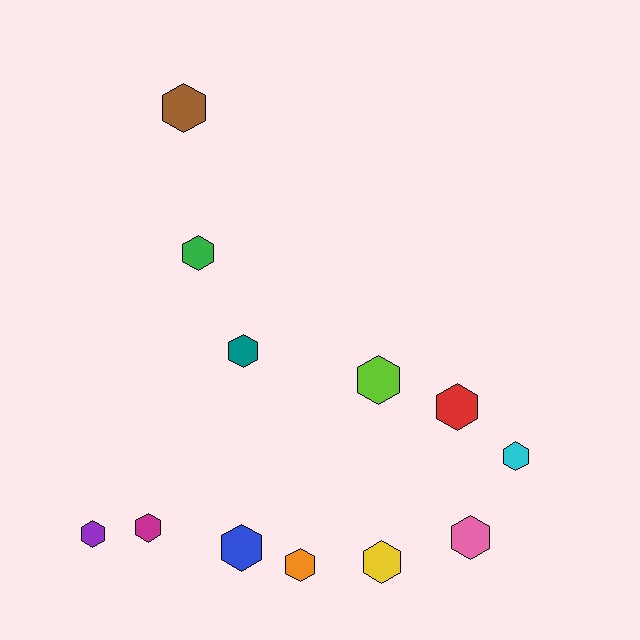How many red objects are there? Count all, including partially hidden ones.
There is 1 red object.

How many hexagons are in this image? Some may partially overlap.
There are 12 hexagons.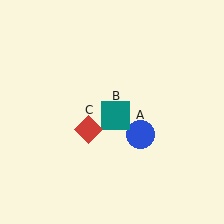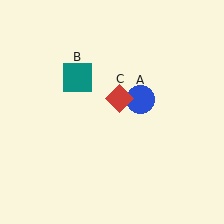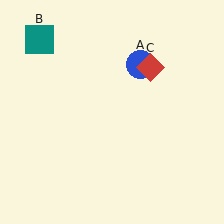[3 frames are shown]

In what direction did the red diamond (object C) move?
The red diamond (object C) moved up and to the right.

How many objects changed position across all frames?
3 objects changed position: blue circle (object A), teal square (object B), red diamond (object C).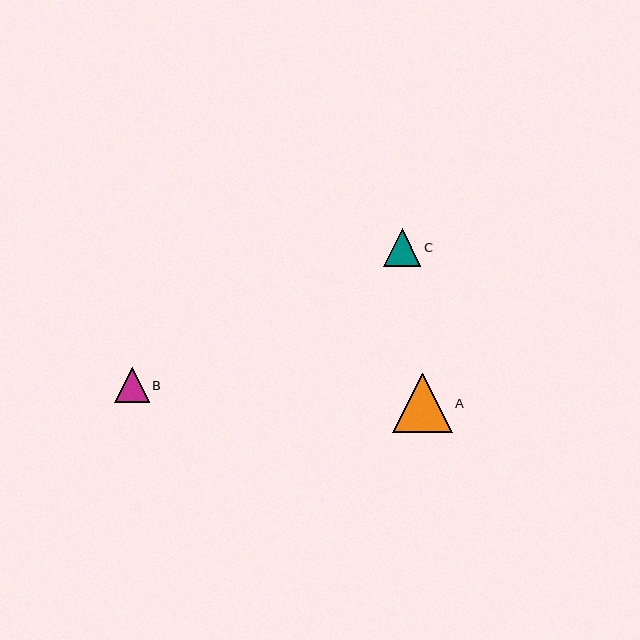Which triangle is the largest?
Triangle A is the largest with a size of approximately 59 pixels.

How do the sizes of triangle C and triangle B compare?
Triangle C and triangle B are approximately the same size.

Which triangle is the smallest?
Triangle B is the smallest with a size of approximately 34 pixels.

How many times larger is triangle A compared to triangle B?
Triangle A is approximately 1.7 times the size of triangle B.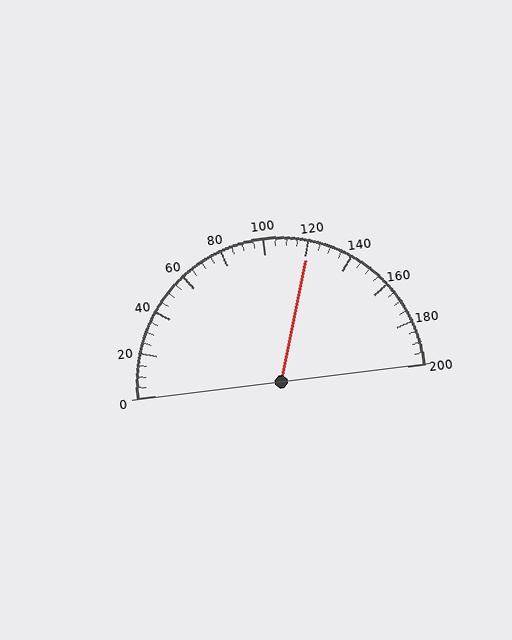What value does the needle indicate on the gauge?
The needle indicates approximately 120.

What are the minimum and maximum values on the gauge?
The gauge ranges from 0 to 200.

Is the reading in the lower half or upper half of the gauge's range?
The reading is in the upper half of the range (0 to 200).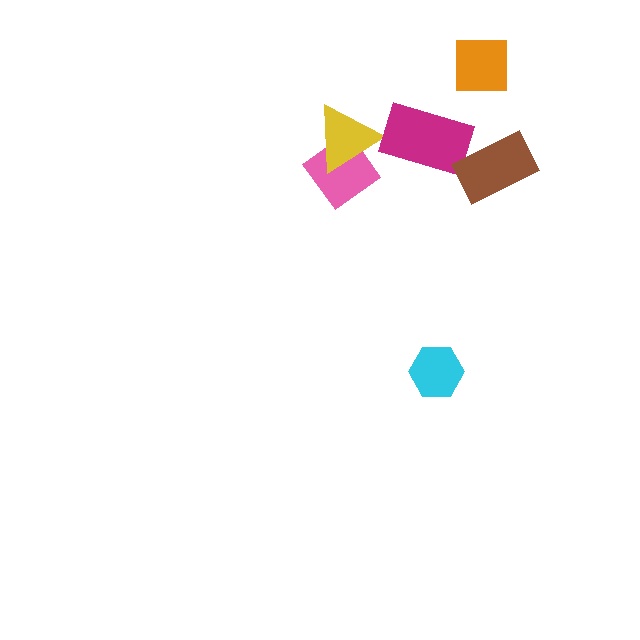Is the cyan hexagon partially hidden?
No, no other shape covers it.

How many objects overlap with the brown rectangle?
0 objects overlap with the brown rectangle.